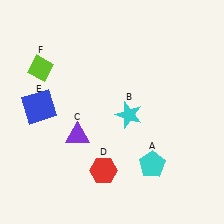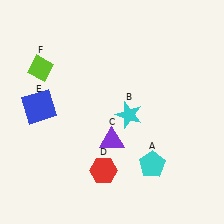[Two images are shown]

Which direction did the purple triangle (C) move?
The purple triangle (C) moved right.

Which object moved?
The purple triangle (C) moved right.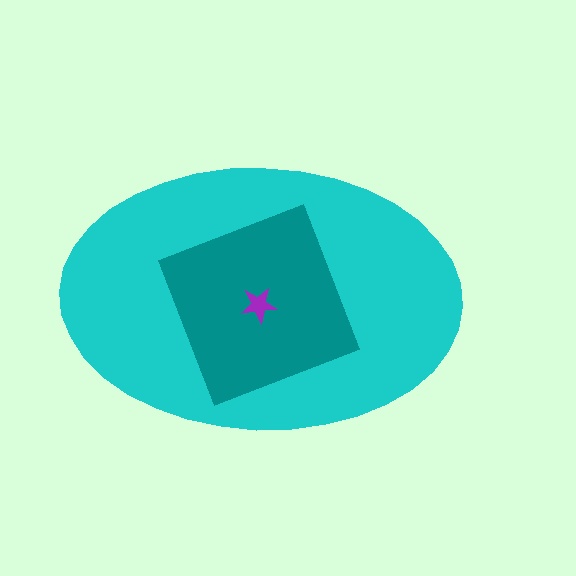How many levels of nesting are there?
3.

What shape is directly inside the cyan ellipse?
The teal square.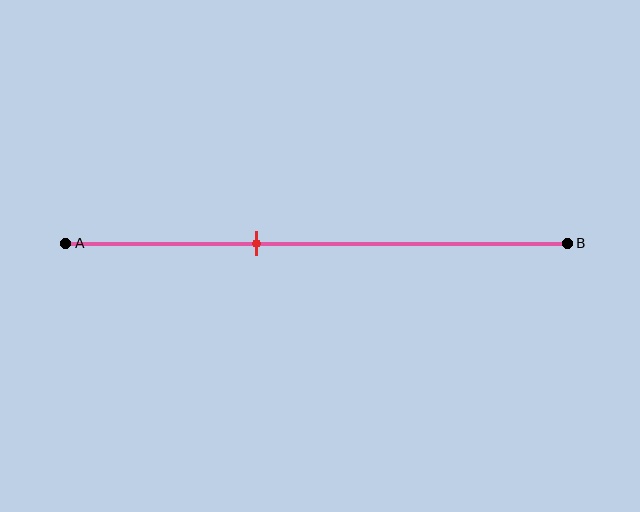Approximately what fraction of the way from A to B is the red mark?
The red mark is approximately 40% of the way from A to B.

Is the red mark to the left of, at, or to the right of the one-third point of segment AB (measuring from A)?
The red mark is to the right of the one-third point of segment AB.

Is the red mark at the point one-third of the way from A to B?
No, the mark is at about 40% from A, not at the 33% one-third point.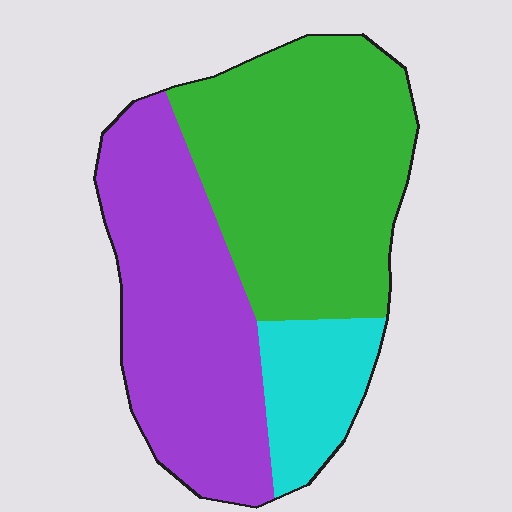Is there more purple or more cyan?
Purple.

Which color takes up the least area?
Cyan, at roughly 15%.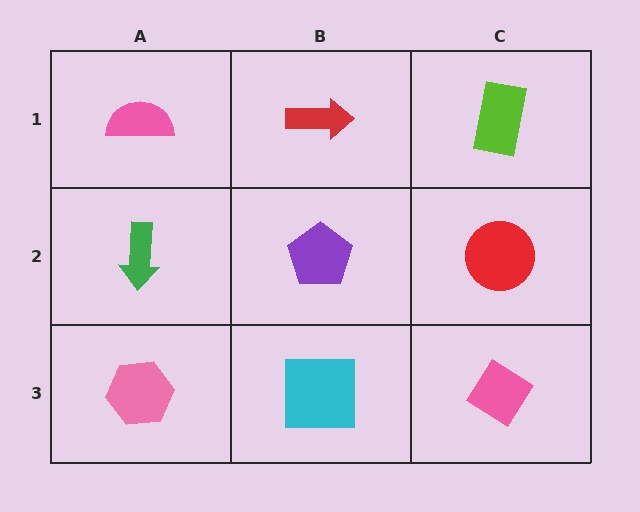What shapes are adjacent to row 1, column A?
A green arrow (row 2, column A), a red arrow (row 1, column B).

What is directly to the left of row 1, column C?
A red arrow.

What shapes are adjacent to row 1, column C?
A red circle (row 2, column C), a red arrow (row 1, column B).